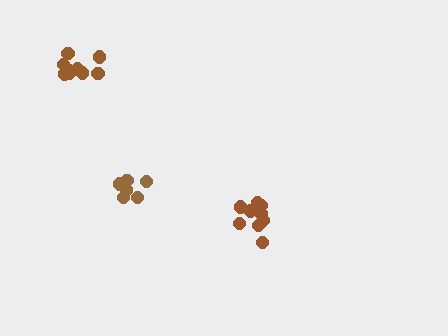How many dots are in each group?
Group 1: 7 dots, Group 2: 9 dots, Group 3: 10 dots (26 total).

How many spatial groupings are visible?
There are 3 spatial groupings.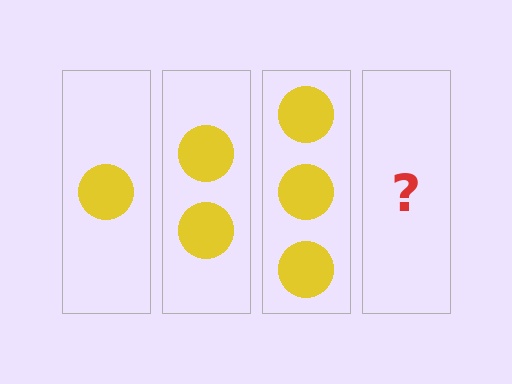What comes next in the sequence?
The next element should be 4 circles.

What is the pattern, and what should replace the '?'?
The pattern is that each step adds one more circle. The '?' should be 4 circles.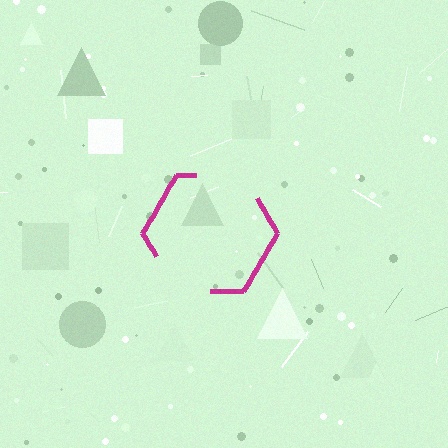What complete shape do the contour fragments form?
The contour fragments form a hexagon.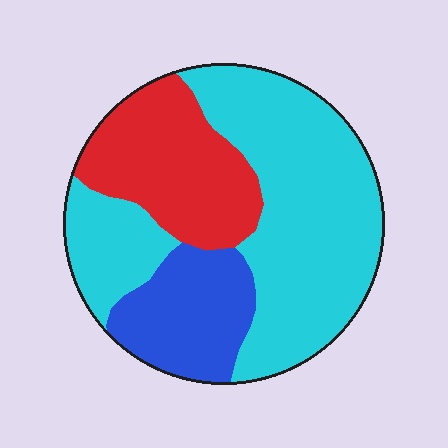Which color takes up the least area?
Blue, at roughly 20%.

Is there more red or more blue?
Red.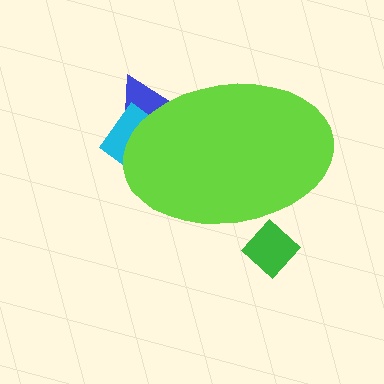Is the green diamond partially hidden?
Yes, the green diamond is partially hidden behind the lime ellipse.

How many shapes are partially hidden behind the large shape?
3 shapes are partially hidden.